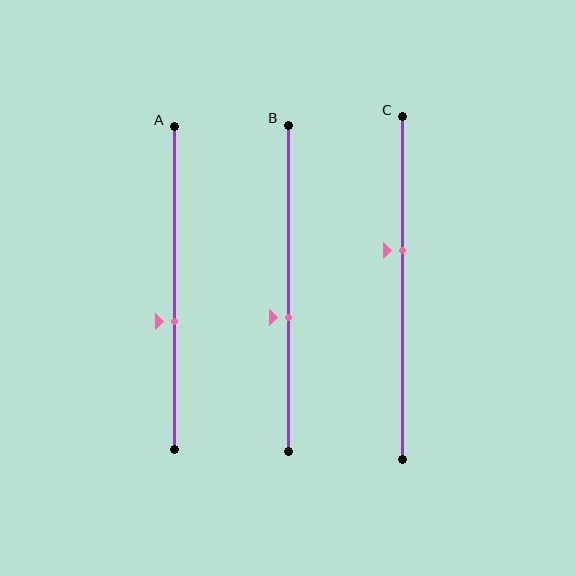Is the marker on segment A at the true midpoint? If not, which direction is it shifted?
No, the marker on segment A is shifted downward by about 10% of the segment length.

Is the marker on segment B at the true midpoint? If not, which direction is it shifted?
No, the marker on segment B is shifted downward by about 9% of the segment length.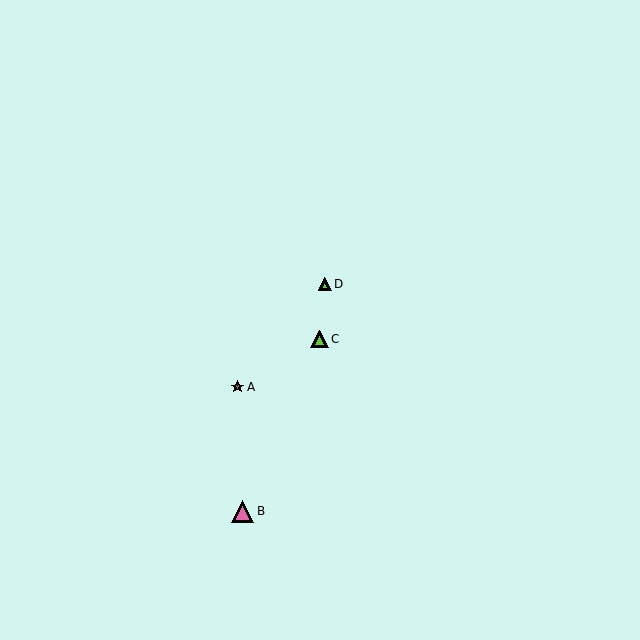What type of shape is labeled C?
Shape C is a lime triangle.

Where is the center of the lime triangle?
The center of the lime triangle is at (320, 339).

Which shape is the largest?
The pink triangle (labeled B) is the largest.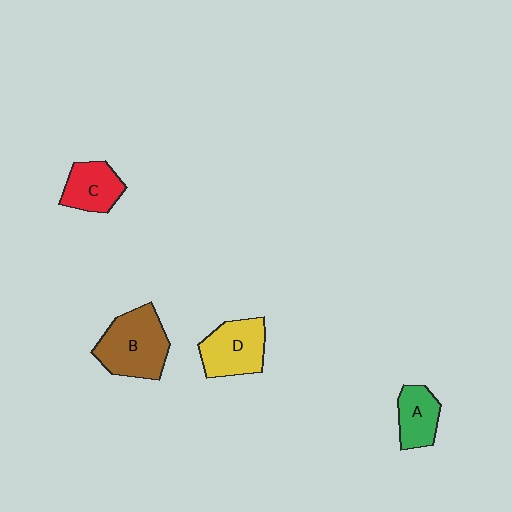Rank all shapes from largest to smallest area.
From largest to smallest: B (brown), D (yellow), C (red), A (green).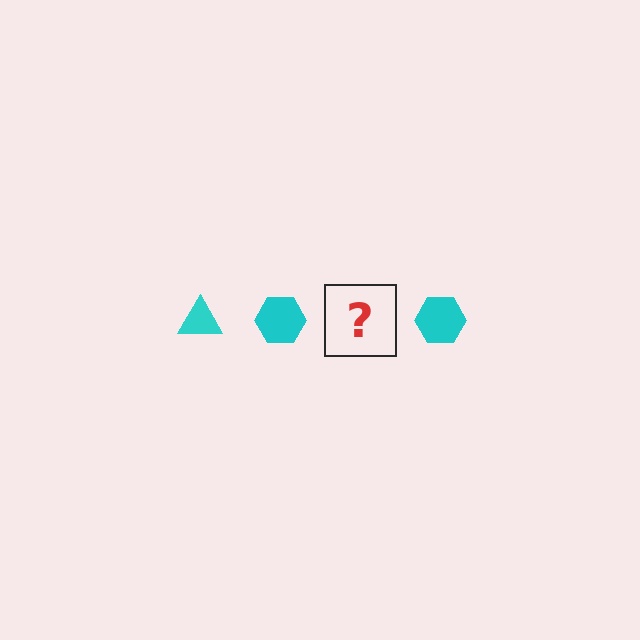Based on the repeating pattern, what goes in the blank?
The blank should be a cyan triangle.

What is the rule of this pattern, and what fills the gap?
The rule is that the pattern cycles through triangle, hexagon shapes in cyan. The gap should be filled with a cyan triangle.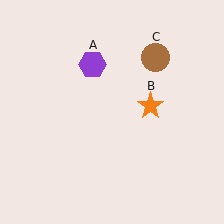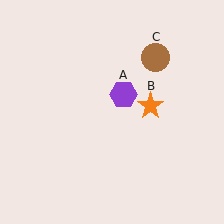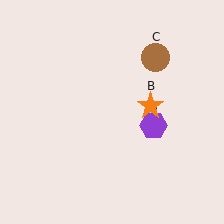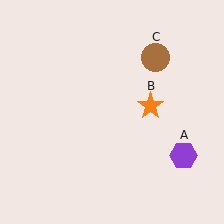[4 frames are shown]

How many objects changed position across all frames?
1 object changed position: purple hexagon (object A).